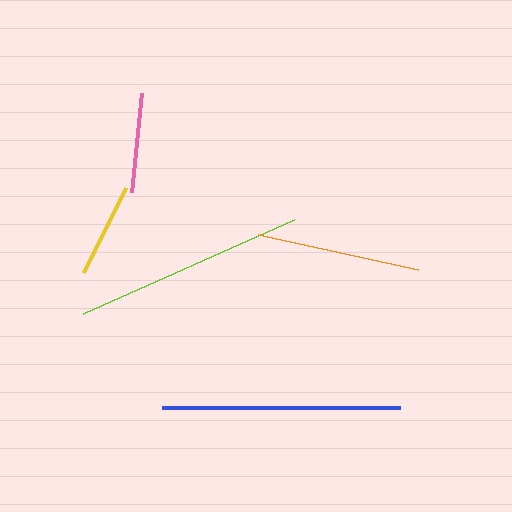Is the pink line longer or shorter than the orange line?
The orange line is longer than the pink line.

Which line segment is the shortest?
The yellow line is the shortest at approximately 94 pixels.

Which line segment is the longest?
The blue line is the longest at approximately 238 pixels.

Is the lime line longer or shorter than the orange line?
The lime line is longer than the orange line.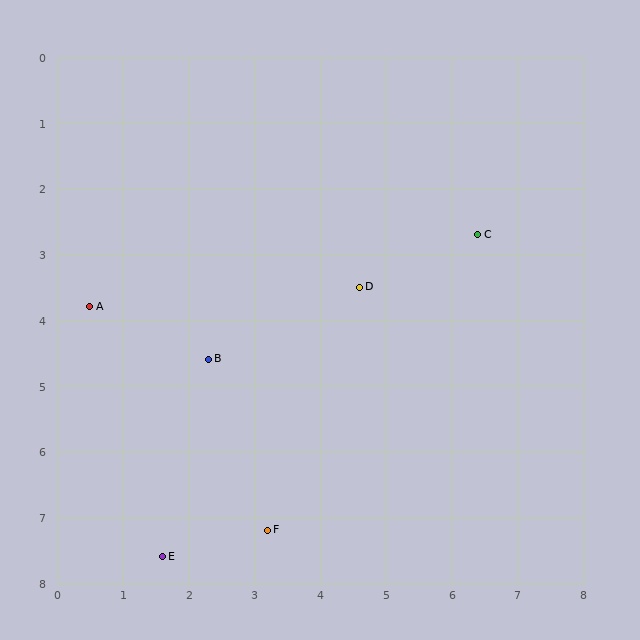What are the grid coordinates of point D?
Point D is at approximately (4.6, 3.5).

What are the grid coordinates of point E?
Point E is at approximately (1.6, 7.6).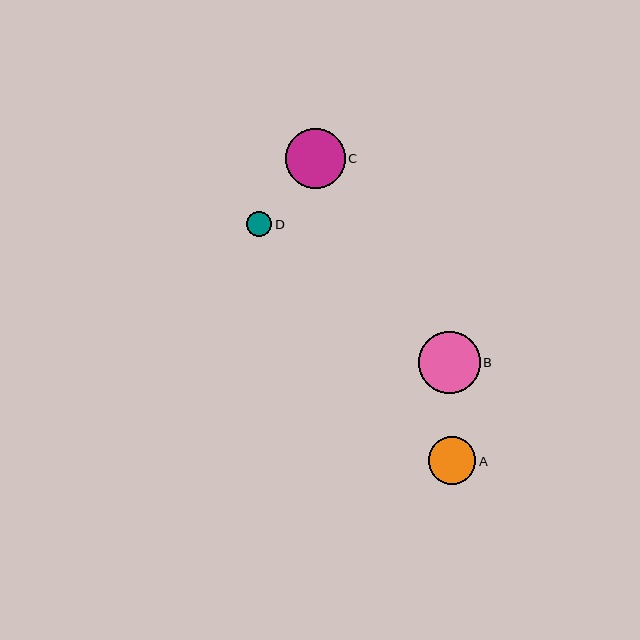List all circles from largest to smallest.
From largest to smallest: B, C, A, D.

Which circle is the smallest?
Circle D is the smallest with a size of approximately 25 pixels.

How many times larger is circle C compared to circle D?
Circle C is approximately 2.4 times the size of circle D.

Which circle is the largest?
Circle B is the largest with a size of approximately 62 pixels.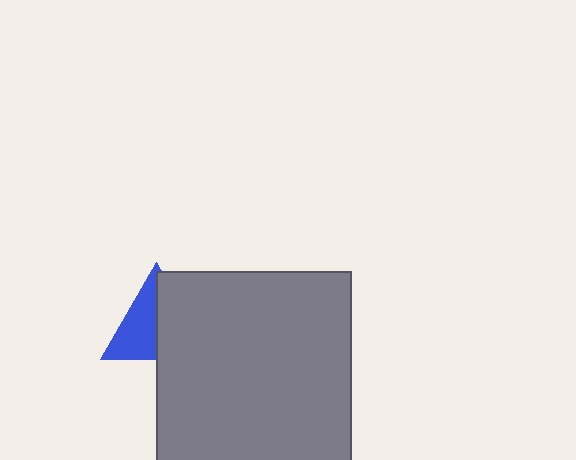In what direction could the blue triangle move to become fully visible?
The blue triangle could move left. That would shift it out from behind the gray square entirely.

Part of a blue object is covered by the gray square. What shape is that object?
It is a triangle.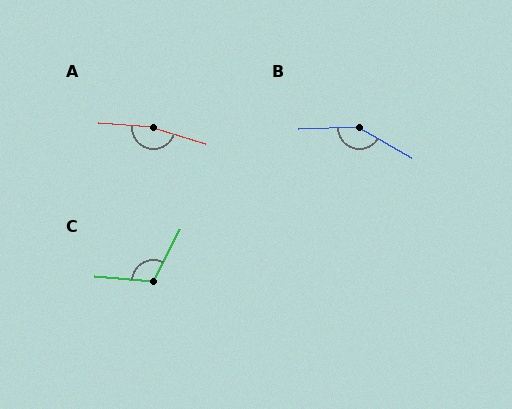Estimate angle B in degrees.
Approximately 148 degrees.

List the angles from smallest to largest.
C (112°), B (148°), A (167°).